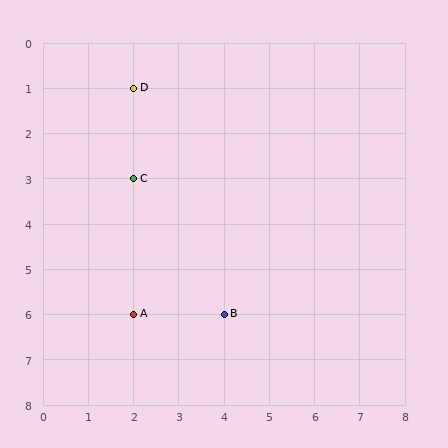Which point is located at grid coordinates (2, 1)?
Point D is at (2, 1).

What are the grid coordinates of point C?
Point C is at grid coordinates (2, 3).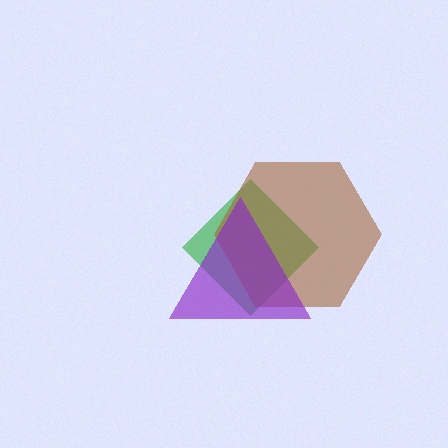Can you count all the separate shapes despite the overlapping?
Yes, there are 3 separate shapes.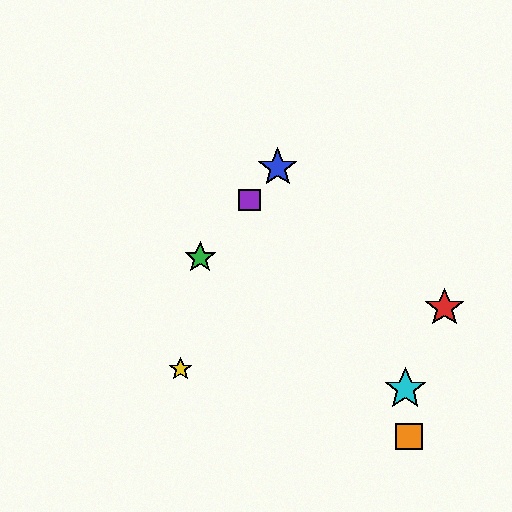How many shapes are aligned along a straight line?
3 shapes (the blue star, the green star, the purple square) are aligned along a straight line.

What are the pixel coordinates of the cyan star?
The cyan star is at (405, 389).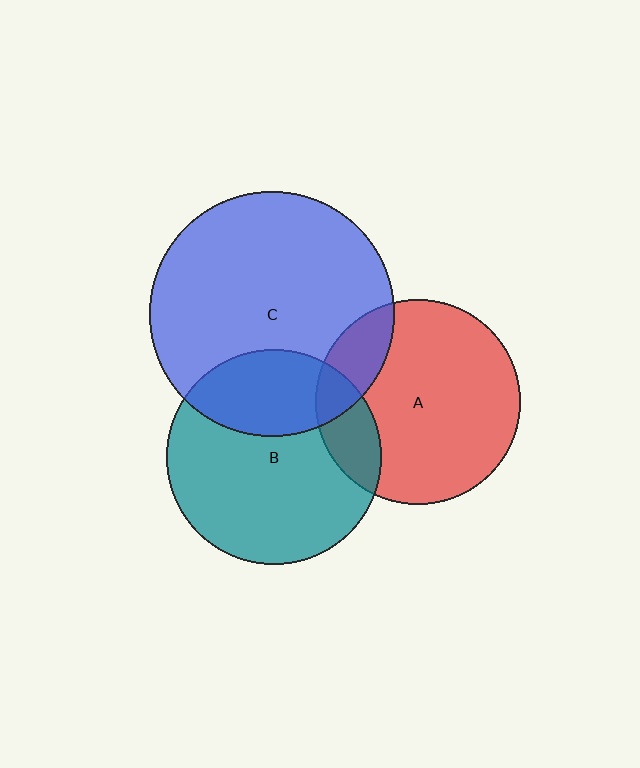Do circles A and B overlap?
Yes.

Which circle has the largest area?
Circle C (blue).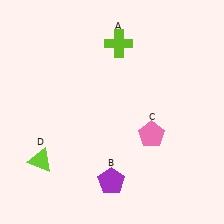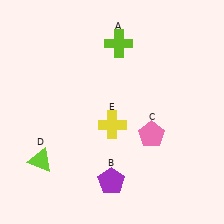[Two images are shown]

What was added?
A yellow cross (E) was added in Image 2.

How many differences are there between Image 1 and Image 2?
There is 1 difference between the two images.